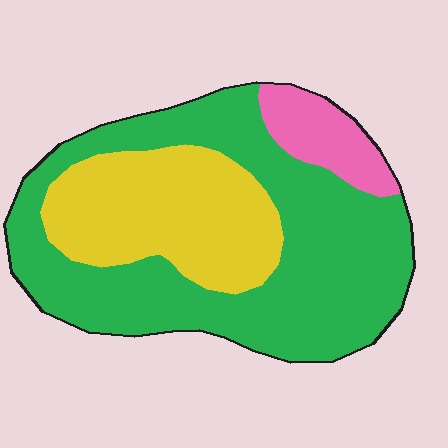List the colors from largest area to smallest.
From largest to smallest: green, yellow, pink.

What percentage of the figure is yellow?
Yellow takes up about one third (1/3) of the figure.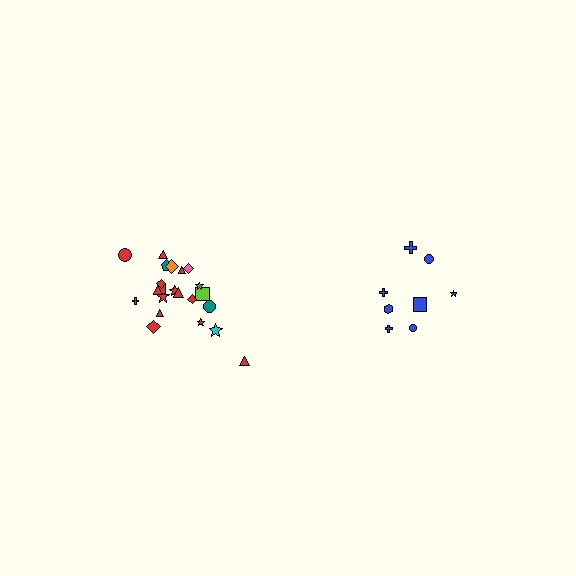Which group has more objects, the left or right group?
The left group.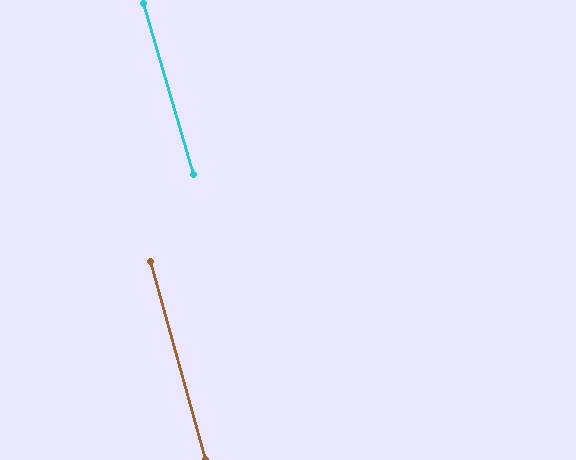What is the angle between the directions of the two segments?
Approximately 1 degree.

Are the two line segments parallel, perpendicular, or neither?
Parallel — their directions differ by only 1.0°.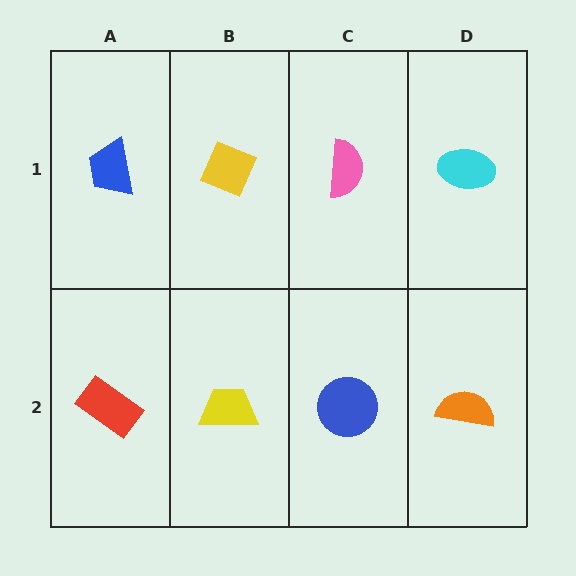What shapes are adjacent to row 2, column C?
A pink semicircle (row 1, column C), a yellow trapezoid (row 2, column B), an orange semicircle (row 2, column D).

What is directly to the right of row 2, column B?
A blue circle.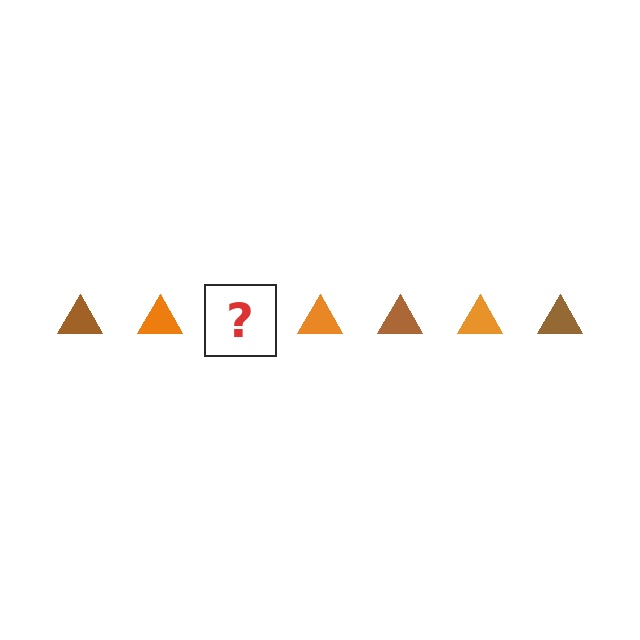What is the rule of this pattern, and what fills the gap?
The rule is that the pattern cycles through brown, orange triangles. The gap should be filled with a brown triangle.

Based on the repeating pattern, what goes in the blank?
The blank should be a brown triangle.